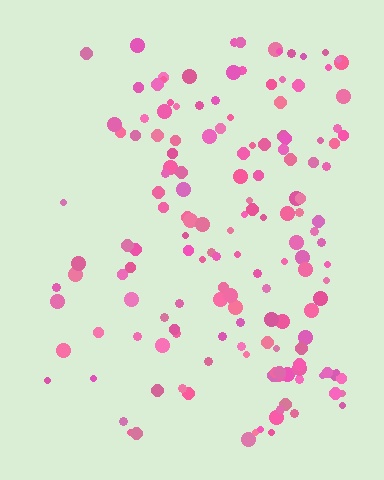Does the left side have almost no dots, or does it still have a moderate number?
Still a moderate number, just noticeably fewer than the right.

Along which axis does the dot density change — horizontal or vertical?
Horizontal.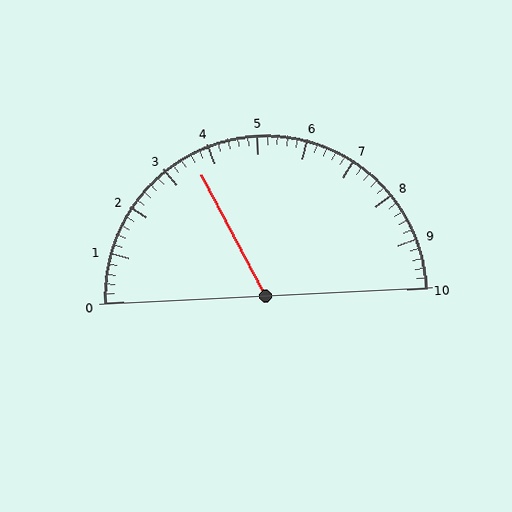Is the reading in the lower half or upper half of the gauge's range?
The reading is in the lower half of the range (0 to 10).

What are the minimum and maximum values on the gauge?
The gauge ranges from 0 to 10.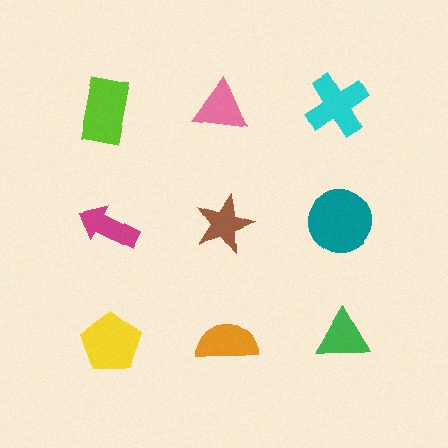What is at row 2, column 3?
A teal circle.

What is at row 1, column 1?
A lime rectangle.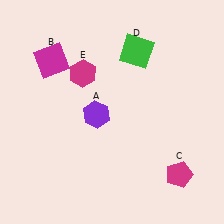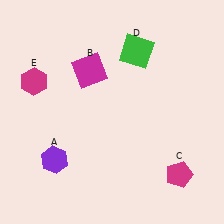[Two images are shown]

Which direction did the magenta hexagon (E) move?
The magenta hexagon (E) moved left.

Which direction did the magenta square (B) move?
The magenta square (B) moved right.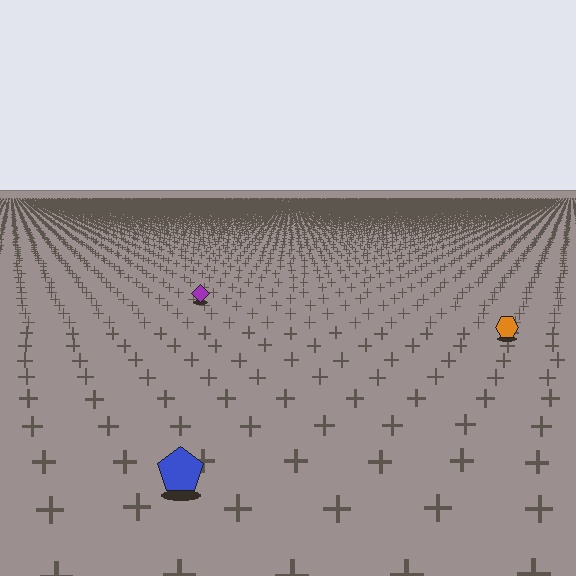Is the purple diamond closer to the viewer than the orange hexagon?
No. The orange hexagon is closer — you can tell from the texture gradient: the ground texture is coarser near it.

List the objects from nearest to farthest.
From nearest to farthest: the blue pentagon, the orange hexagon, the purple diamond.